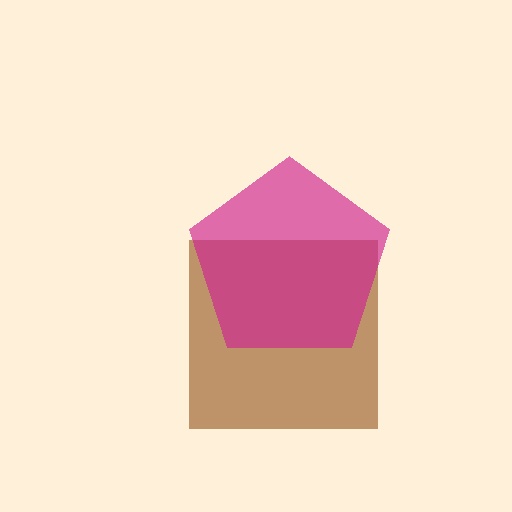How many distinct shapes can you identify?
There are 2 distinct shapes: a brown square, a magenta pentagon.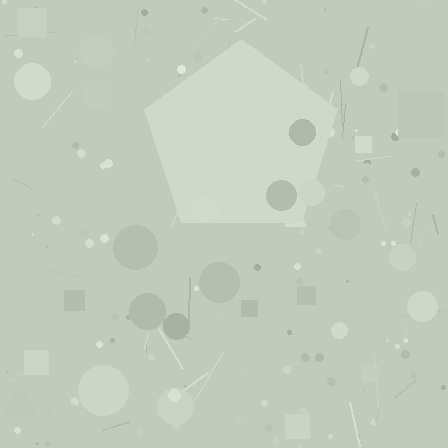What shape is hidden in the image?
A pentagon is hidden in the image.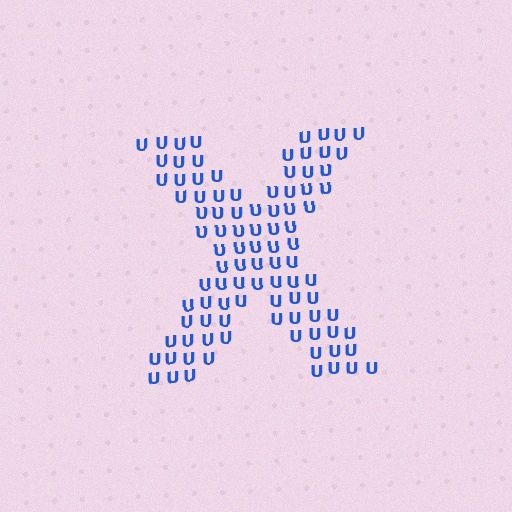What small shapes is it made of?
It is made of small letter U's.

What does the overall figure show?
The overall figure shows the letter X.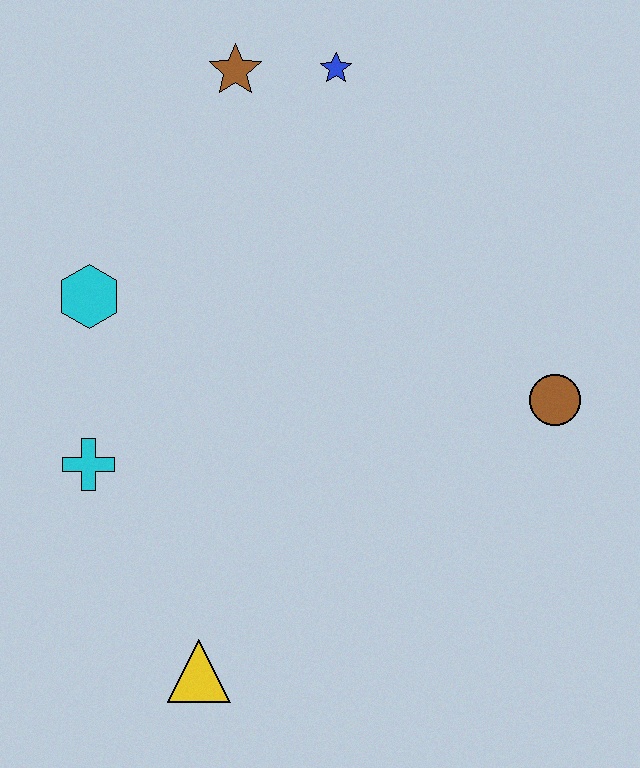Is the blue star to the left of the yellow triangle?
No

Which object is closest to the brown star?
The blue star is closest to the brown star.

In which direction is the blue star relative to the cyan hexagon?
The blue star is to the right of the cyan hexagon.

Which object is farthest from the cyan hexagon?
The brown circle is farthest from the cyan hexagon.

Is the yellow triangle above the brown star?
No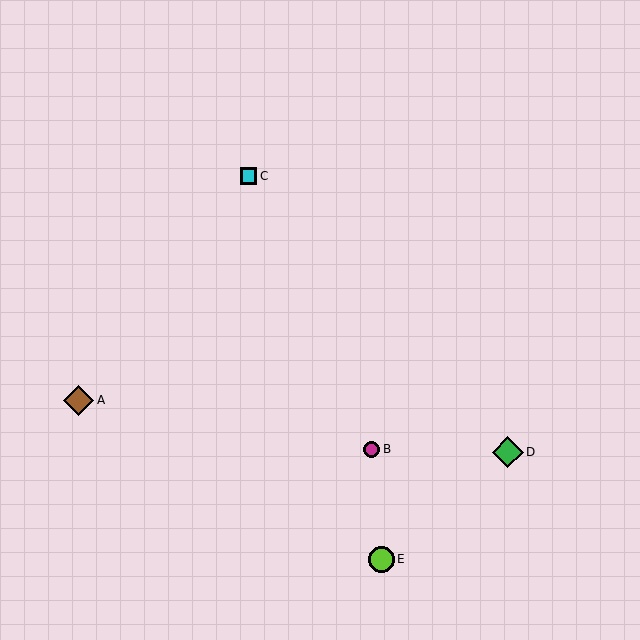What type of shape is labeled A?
Shape A is a brown diamond.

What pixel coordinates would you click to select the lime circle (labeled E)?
Click at (381, 559) to select the lime circle E.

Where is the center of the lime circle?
The center of the lime circle is at (381, 559).